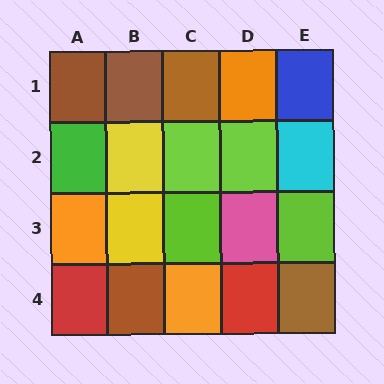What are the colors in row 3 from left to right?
Orange, yellow, lime, pink, lime.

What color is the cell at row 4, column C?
Orange.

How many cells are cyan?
1 cell is cyan.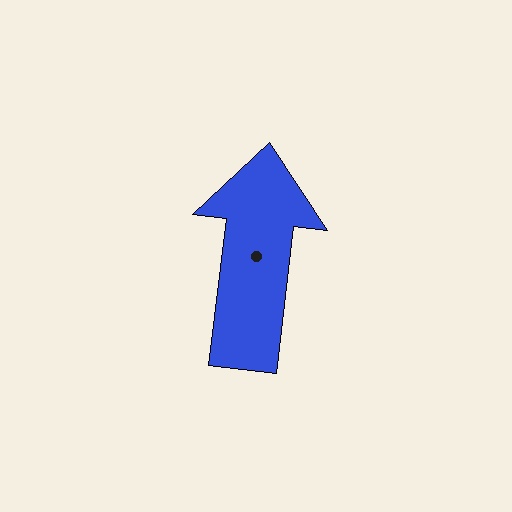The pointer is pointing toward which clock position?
Roughly 12 o'clock.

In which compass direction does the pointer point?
North.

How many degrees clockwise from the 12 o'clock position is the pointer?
Approximately 7 degrees.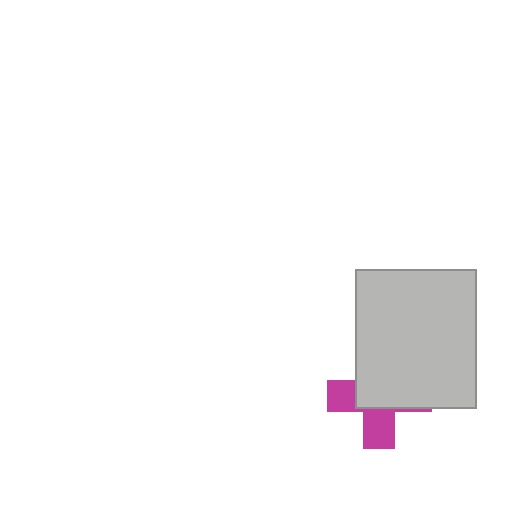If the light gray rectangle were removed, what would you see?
You would see the complete magenta cross.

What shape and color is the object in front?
The object in front is a light gray rectangle.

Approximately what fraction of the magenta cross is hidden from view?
Roughly 60% of the magenta cross is hidden behind the light gray rectangle.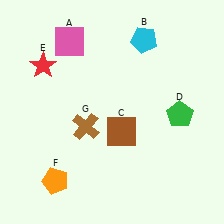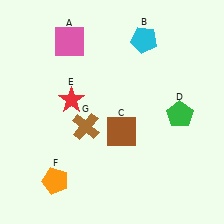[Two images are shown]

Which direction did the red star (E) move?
The red star (E) moved down.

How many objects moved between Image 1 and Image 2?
1 object moved between the two images.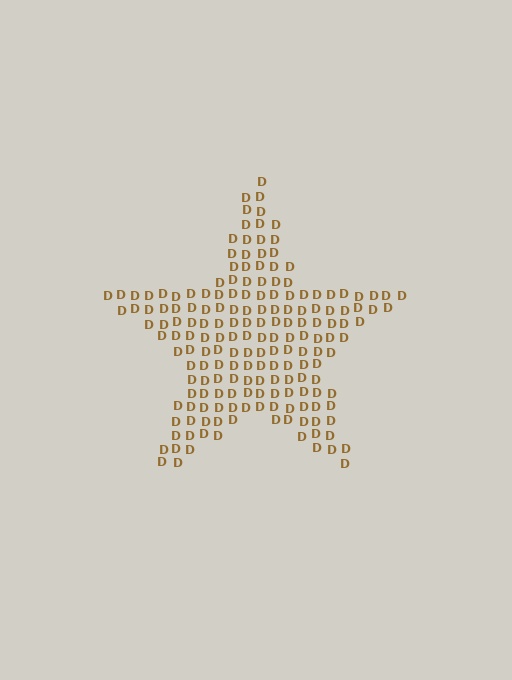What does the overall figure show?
The overall figure shows a star.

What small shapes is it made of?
It is made of small letter D's.